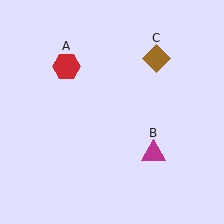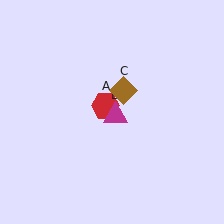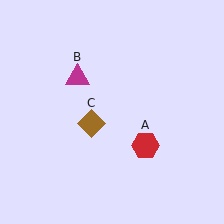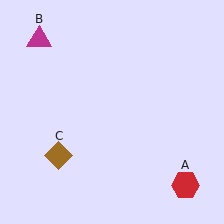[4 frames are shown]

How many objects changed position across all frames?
3 objects changed position: red hexagon (object A), magenta triangle (object B), brown diamond (object C).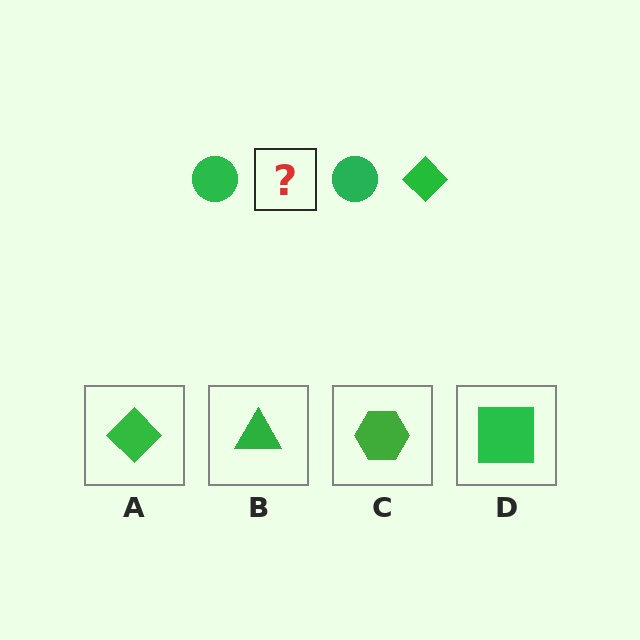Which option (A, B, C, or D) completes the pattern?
A.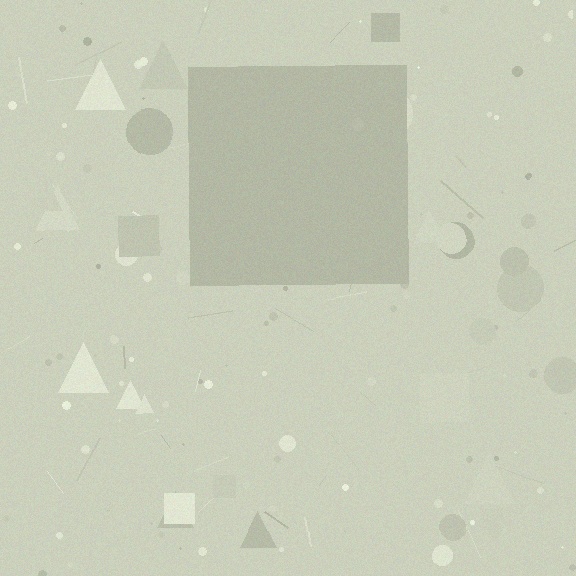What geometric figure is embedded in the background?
A square is embedded in the background.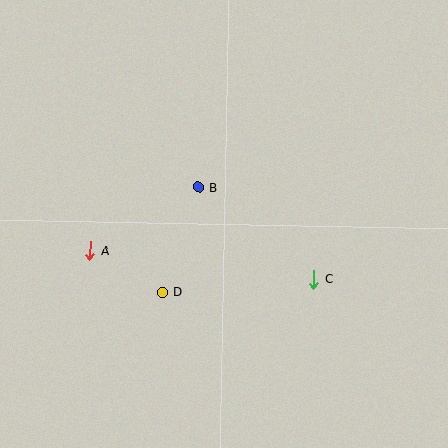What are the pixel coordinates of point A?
Point A is at (90, 251).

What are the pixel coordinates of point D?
Point D is at (162, 292).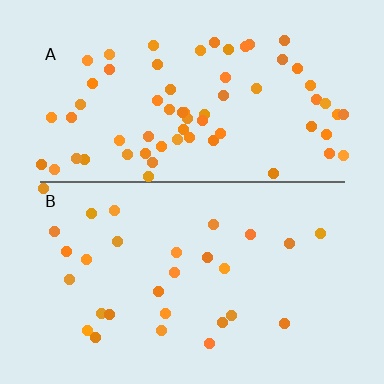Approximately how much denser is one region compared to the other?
Approximately 2.3× — region A over region B.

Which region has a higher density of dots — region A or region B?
A (the top).